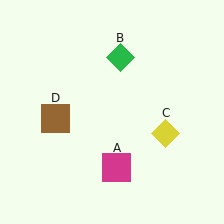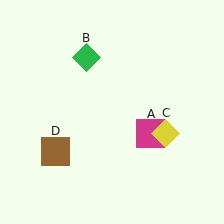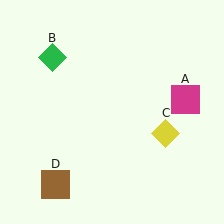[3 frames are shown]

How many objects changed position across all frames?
3 objects changed position: magenta square (object A), green diamond (object B), brown square (object D).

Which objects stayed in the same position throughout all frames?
Yellow diamond (object C) remained stationary.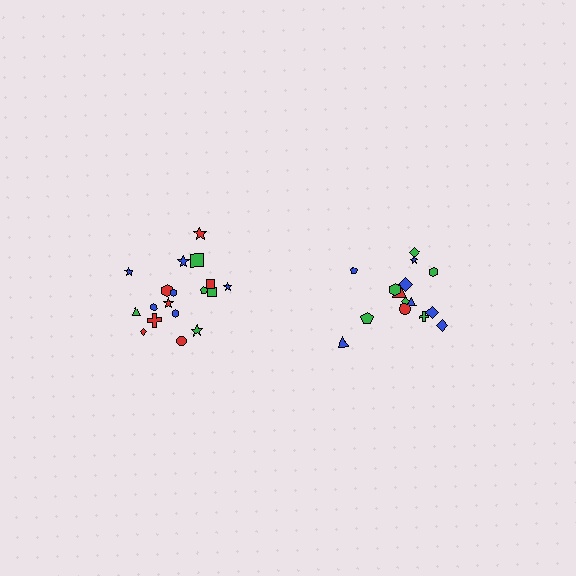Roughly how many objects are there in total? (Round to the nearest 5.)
Roughly 35 objects in total.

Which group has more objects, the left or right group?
The left group.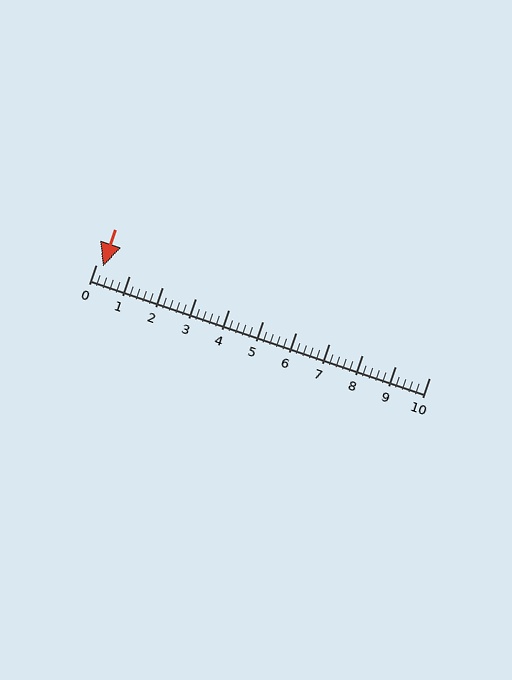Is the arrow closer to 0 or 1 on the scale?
The arrow is closer to 0.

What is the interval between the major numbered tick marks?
The major tick marks are spaced 1 units apart.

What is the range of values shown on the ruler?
The ruler shows values from 0 to 10.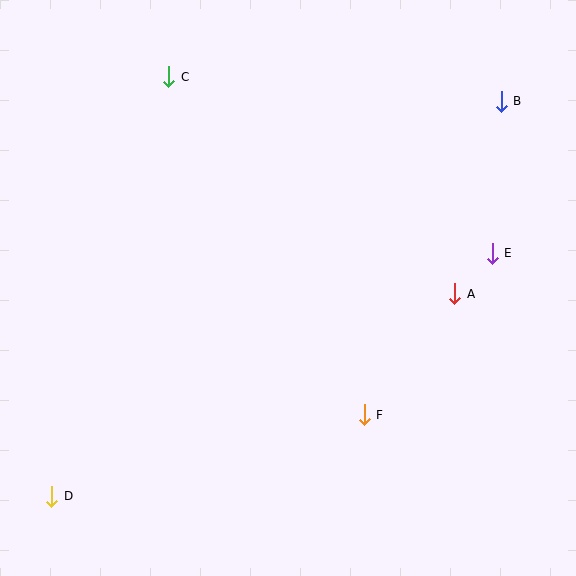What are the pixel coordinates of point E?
Point E is at (492, 253).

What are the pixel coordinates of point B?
Point B is at (501, 101).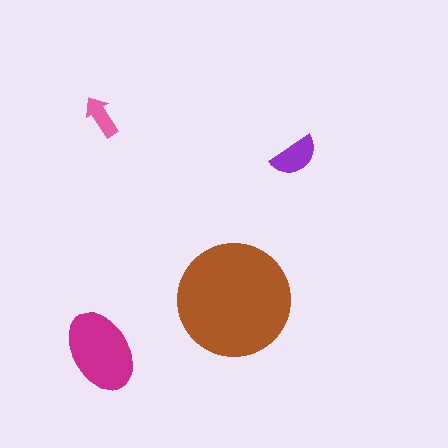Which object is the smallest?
The pink arrow.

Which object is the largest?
The brown circle.